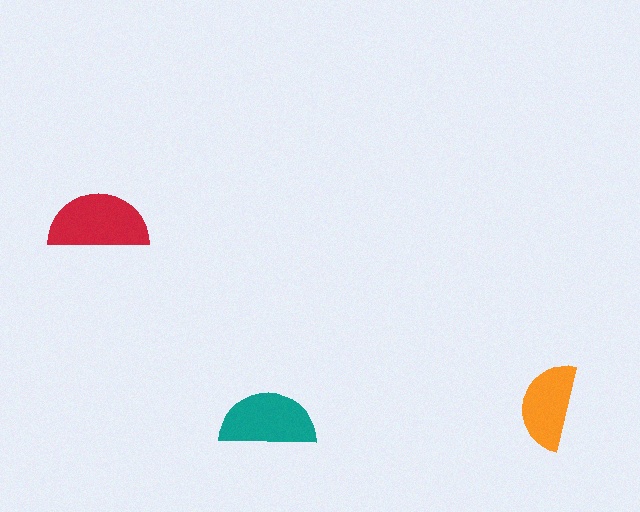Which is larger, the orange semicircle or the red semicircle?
The red one.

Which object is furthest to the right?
The orange semicircle is rightmost.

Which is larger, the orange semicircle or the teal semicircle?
The teal one.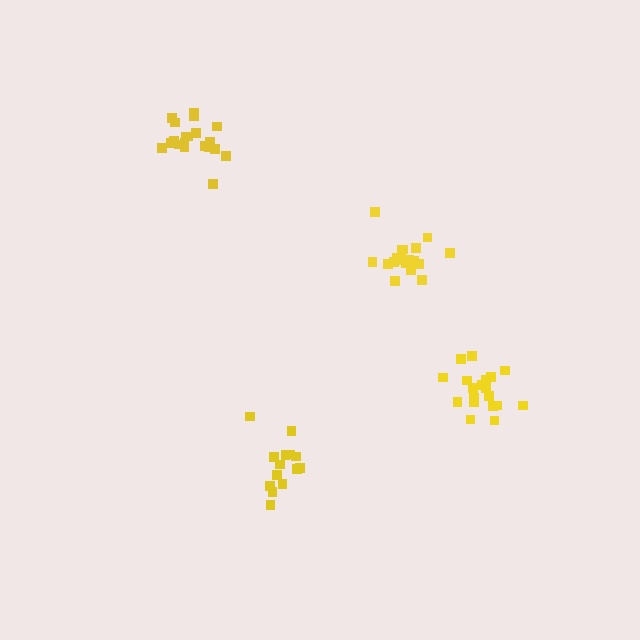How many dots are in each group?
Group 1: 18 dots, Group 2: 19 dots, Group 3: 14 dots, Group 4: 20 dots (71 total).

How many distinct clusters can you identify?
There are 4 distinct clusters.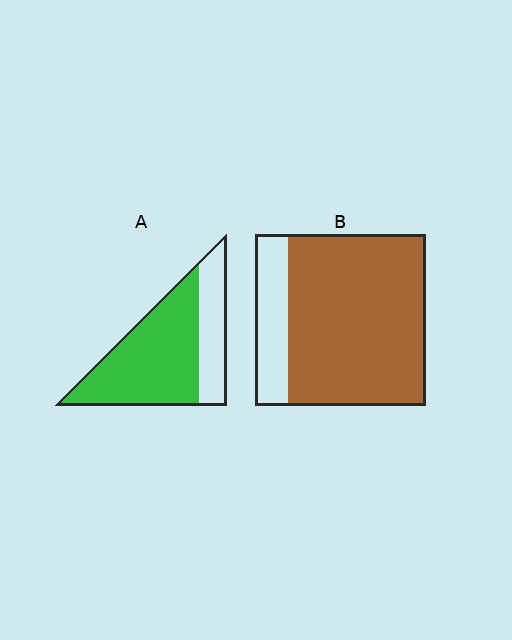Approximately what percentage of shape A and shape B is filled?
A is approximately 70% and B is approximately 80%.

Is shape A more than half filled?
Yes.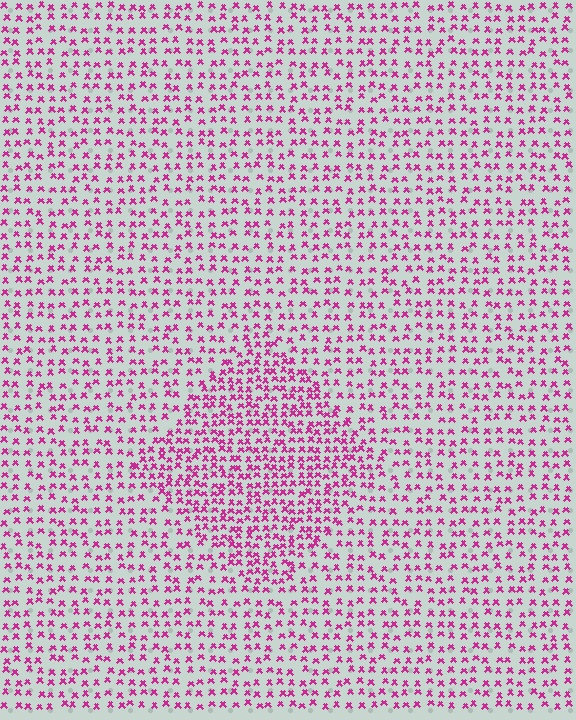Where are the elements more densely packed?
The elements are more densely packed inside the diamond boundary.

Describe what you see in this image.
The image contains small magenta elements arranged at two different densities. A diamond-shaped region is visible where the elements are more densely packed than the surrounding area.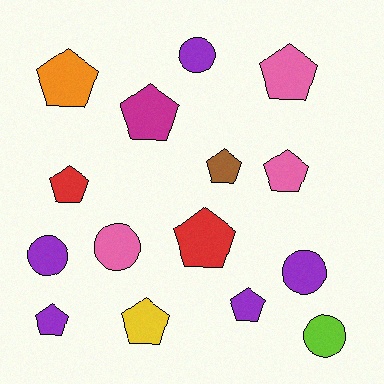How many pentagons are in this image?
There are 10 pentagons.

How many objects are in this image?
There are 15 objects.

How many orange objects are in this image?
There is 1 orange object.